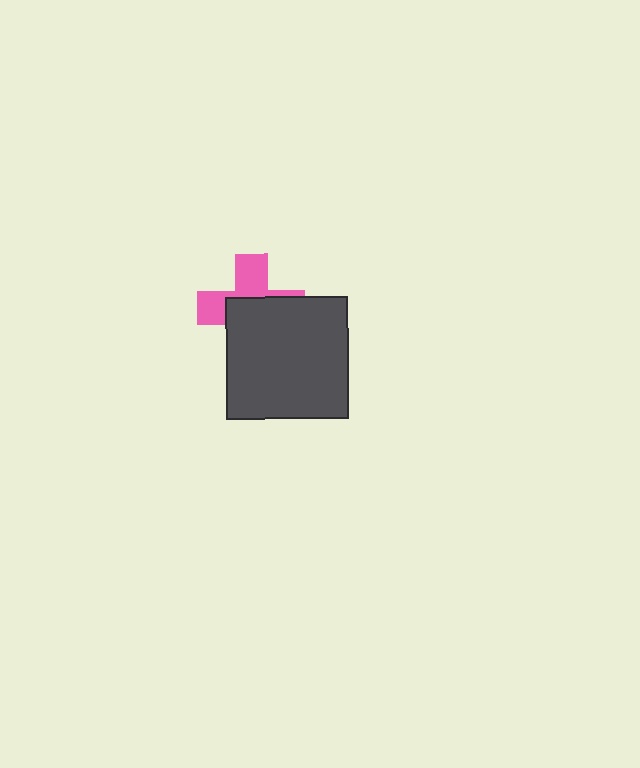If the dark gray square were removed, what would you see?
You would see the complete pink cross.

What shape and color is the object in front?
The object in front is a dark gray square.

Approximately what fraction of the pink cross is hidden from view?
Roughly 57% of the pink cross is hidden behind the dark gray square.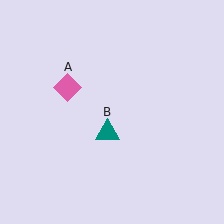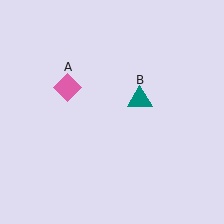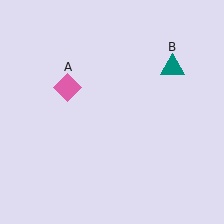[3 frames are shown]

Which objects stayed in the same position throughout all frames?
Pink diamond (object A) remained stationary.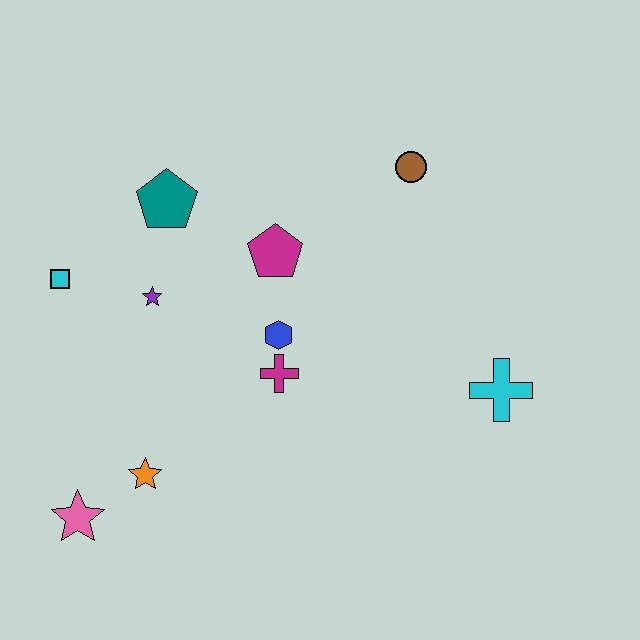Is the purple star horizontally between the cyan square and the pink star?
No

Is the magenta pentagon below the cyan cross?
No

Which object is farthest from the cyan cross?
The cyan square is farthest from the cyan cross.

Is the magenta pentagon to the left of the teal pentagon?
No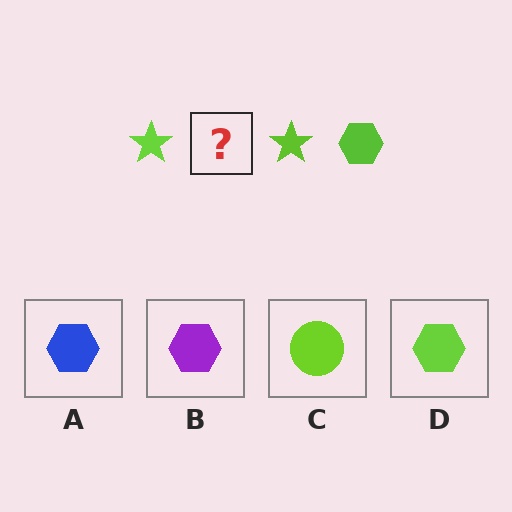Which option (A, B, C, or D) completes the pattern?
D.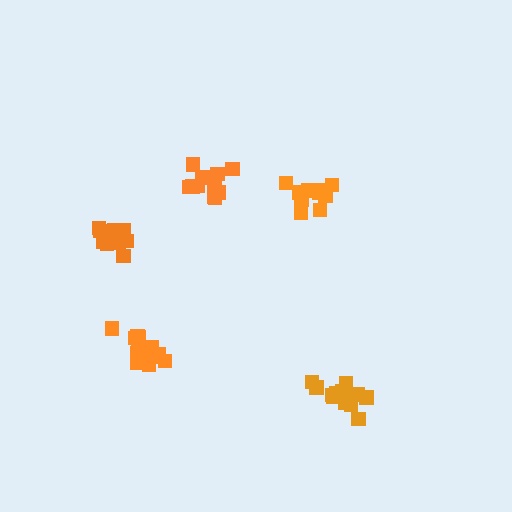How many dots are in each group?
Group 1: 11 dots, Group 2: 15 dots, Group 3: 14 dots, Group 4: 11 dots, Group 5: 13 dots (64 total).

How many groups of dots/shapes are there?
There are 5 groups.